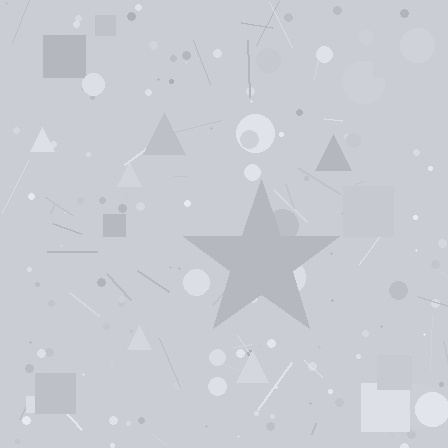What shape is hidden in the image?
A star is hidden in the image.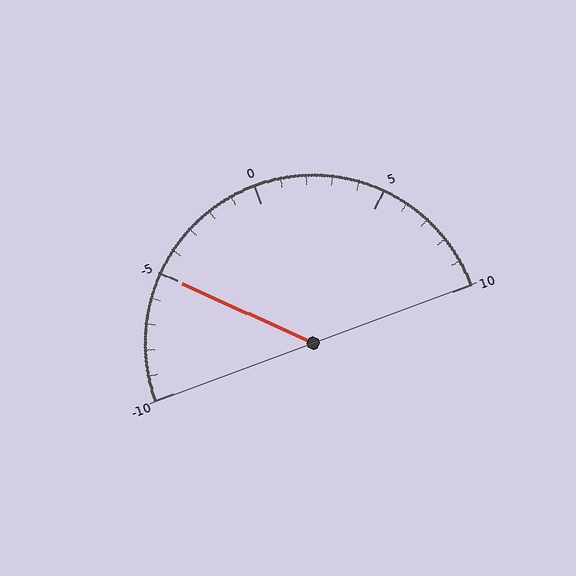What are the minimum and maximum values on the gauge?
The gauge ranges from -10 to 10.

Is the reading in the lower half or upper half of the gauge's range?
The reading is in the lower half of the range (-10 to 10).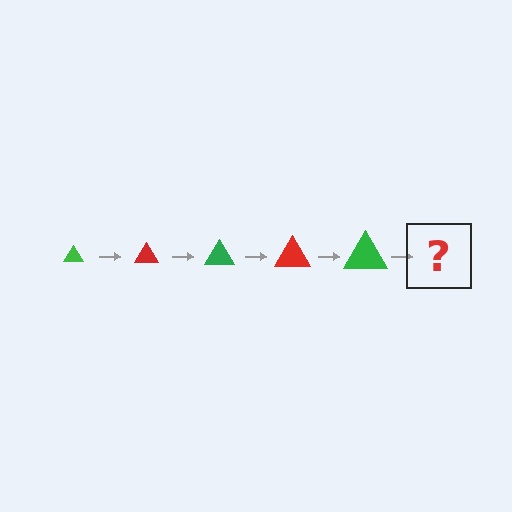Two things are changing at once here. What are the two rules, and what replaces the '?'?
The two rules are that the triangle grows larger each step and the color cycles through green and red. The '?' should be a red triangle, larger than the previous one.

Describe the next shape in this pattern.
It should be a red triangle, larger than the previous one.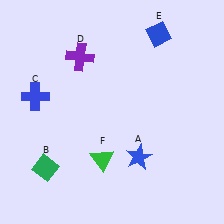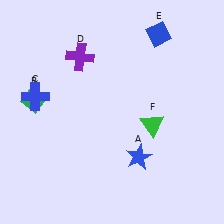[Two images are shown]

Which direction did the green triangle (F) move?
The green triangle (F) moved right.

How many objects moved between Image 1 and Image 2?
2 objects moved between the two images.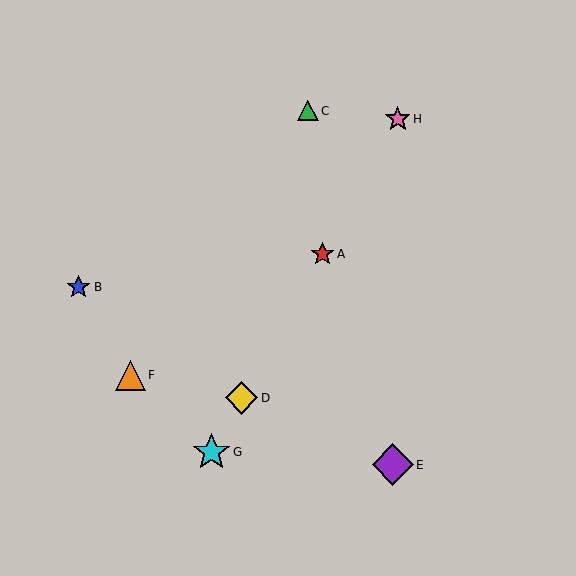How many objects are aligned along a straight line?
4 objects (A, D, G, H) are aligned along a straight line.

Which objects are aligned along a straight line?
Objects A, D, G, H are aligned along a straight line.